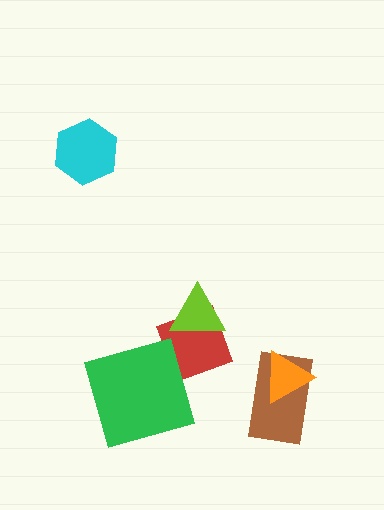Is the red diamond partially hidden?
Yes, it is partially covered by another shape.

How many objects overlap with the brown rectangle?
1 object overlaps with the brown rectangle.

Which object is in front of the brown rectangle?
The orange triangle is in front of the brown rectangle.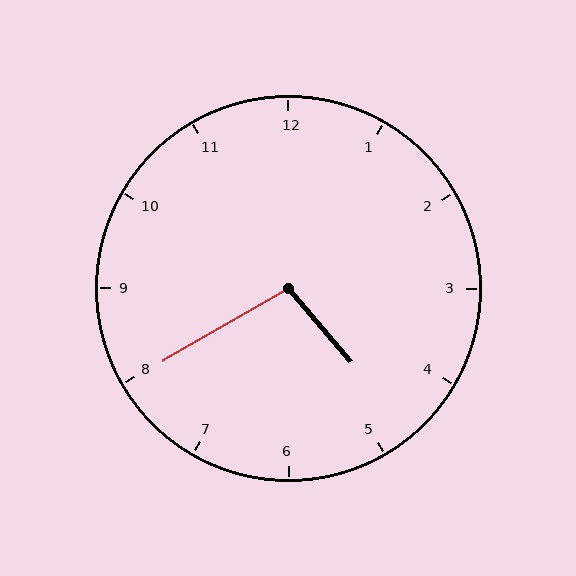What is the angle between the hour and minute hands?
Approximately 100 degrees.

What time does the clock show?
4:40.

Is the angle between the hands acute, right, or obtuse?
It is obtuse.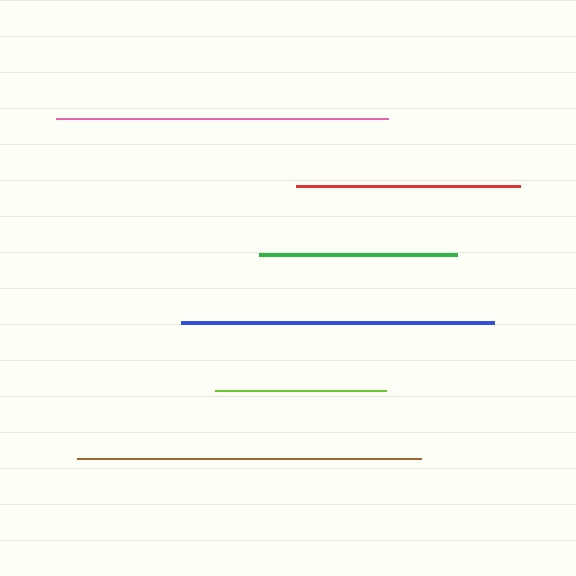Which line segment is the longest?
The brown line is the longest at approximately 344 pixels.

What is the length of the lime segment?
The lime segment is approximately 172 pixels long.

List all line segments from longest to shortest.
From longest to shortest: brown, pink, blue, red, green, lime.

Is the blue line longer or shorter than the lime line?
The blue line is longer than the lime line.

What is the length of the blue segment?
The blue segment is approximately 313 pixels long.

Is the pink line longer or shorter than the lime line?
The pink line is longer than the lime line.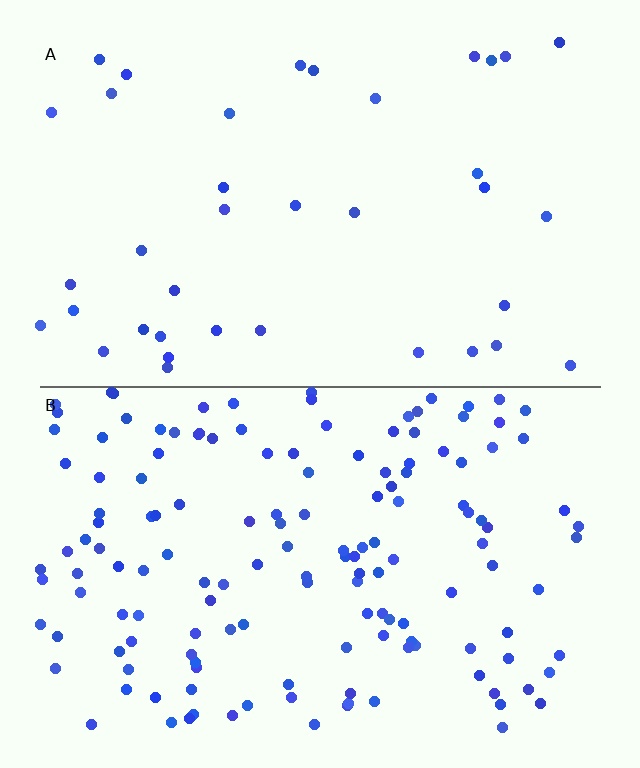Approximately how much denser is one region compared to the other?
Approximately 4.0× — region B over region A.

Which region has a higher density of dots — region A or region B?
B (the bottom).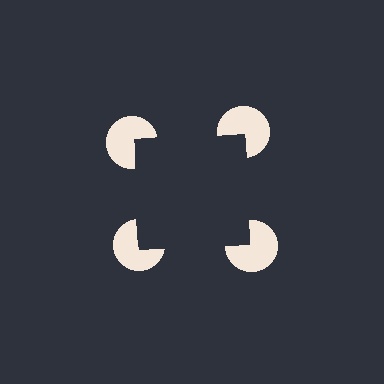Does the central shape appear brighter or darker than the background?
It typically appears slightly darker than the background, even though no actual brightness change is drawn.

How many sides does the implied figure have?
4 sides.